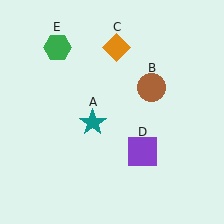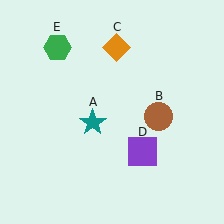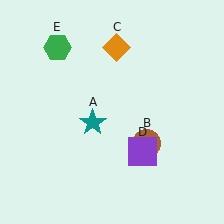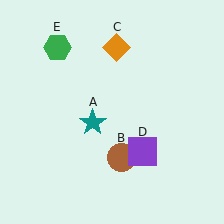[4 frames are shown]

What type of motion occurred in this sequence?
The brown circle (object B) rotated clockwise around the center of the scene.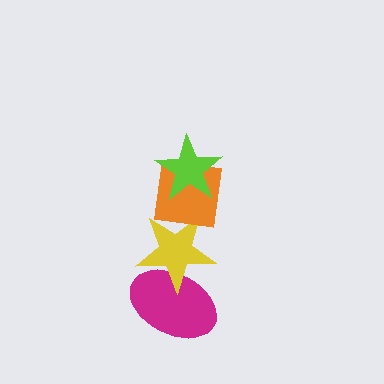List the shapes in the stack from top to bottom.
From top to bottom: the lime star, the orange square, the yellow star, the magenta ellipse.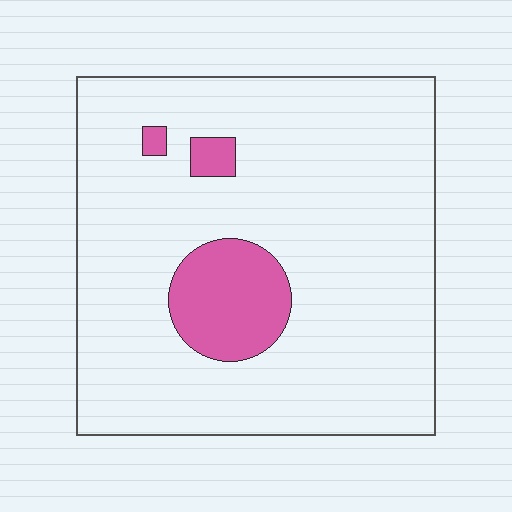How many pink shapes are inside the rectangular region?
3.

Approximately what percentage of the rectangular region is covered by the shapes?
Approximately 10%.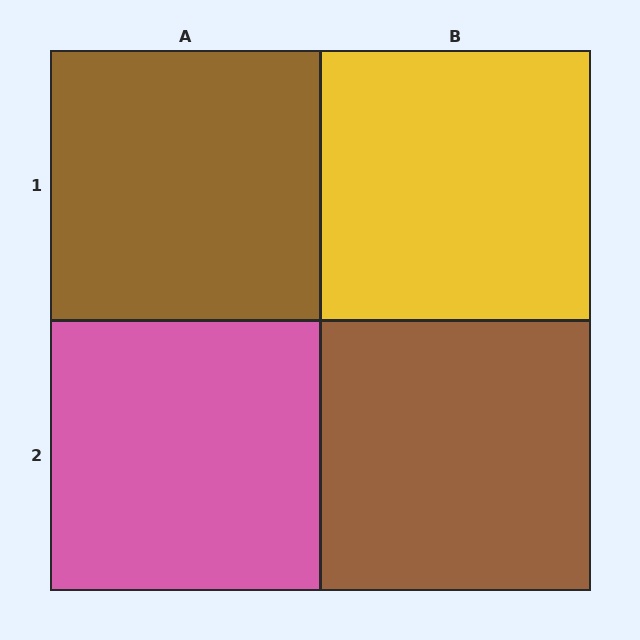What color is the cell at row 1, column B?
Yellow.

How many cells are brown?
2 cells are brown.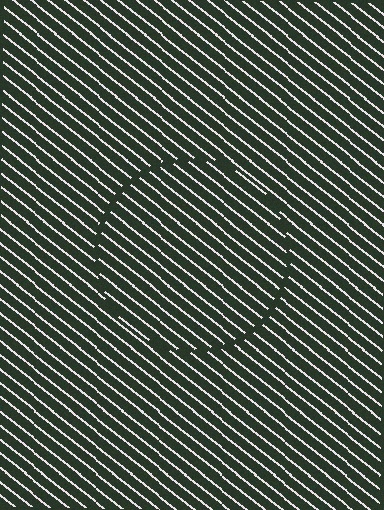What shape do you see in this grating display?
An illusory circle. The interior of the shape contains the same grating, shifted by half a period — the contour is defined by the phase discontinuity where line-ends from the inner and outer gratings abut.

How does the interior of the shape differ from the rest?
The interior of the shape contains the same grating, shifted by half a period — the contour is defined by the phase discontinuity where line-ends from the inner and outer gratings abut.